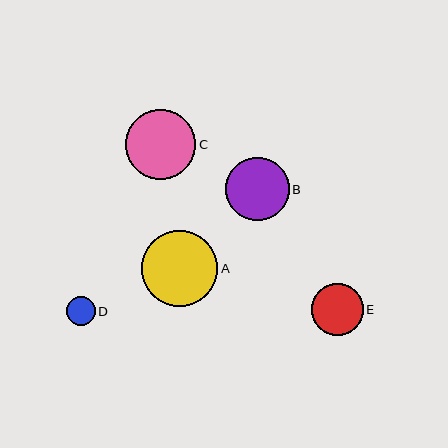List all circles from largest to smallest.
From largest to smallest: A, C, B, E, D.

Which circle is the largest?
Circle A is the largest with a size of approximately 76 pixels.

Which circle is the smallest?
Circle D is the smallest with a size of approximately 28 pixels.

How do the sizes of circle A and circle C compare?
Circle A and circle C are approximately the same size.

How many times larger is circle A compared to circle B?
Circle A is approximately 1.2 times the size of circle B.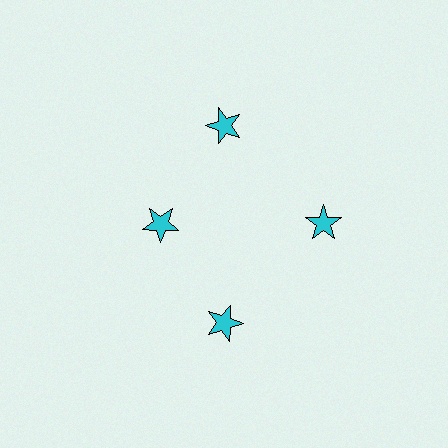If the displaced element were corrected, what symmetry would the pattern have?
It would have 4-fold rotational symmetry — the pattern would map onto itself every 90 degrees.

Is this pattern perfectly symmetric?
No. The 4 cyan stars are arranged in a ring, but one element near the 9 o'clock position is pulled inward toward the center, breaking the 4-fold rotational symmetry.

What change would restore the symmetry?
The symmetry would be restored by moving it outward, back onto the ring so that all 4 stars sit at equal angles and equal distance from the center.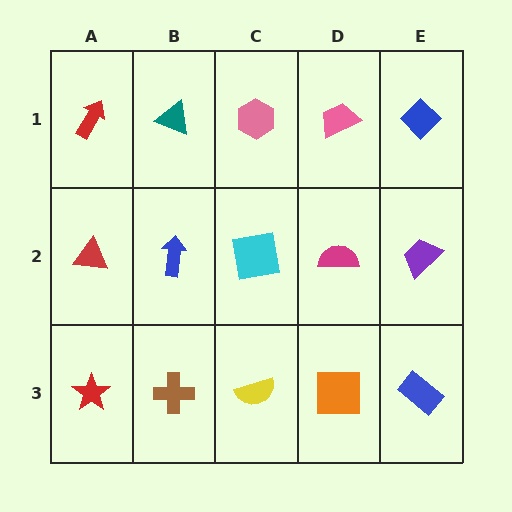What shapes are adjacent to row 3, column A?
A red triangle (row 2, column A), a brown cross (row 3, column B).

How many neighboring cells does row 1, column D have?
3.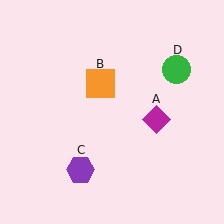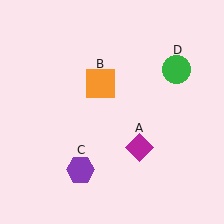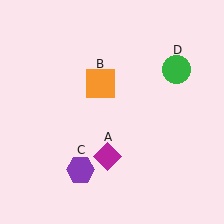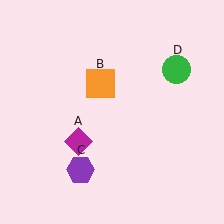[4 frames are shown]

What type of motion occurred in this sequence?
The magenta diamond (object A) rotated clockwise around the center of the scene.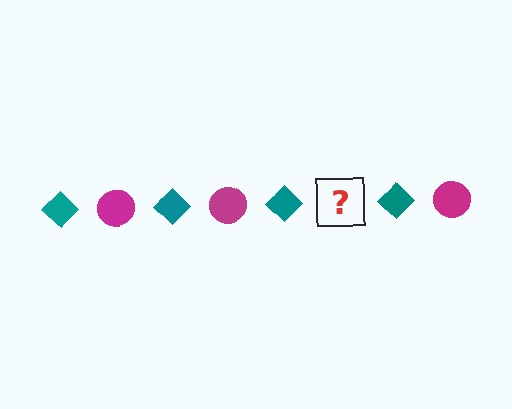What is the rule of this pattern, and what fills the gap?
The rule is that the pattern alternates between teal diamond and magenta circle. The gap should be filled with a magenta circle.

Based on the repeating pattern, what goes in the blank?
The blank should be a magenta circle.